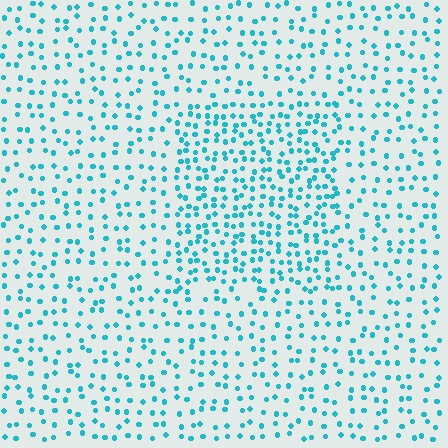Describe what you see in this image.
The image contains small cyan elements arranged at two different densities. A rectangle-shaped region is visible where the elements are more densely packed than the surrounding area.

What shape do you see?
I see a rectangle.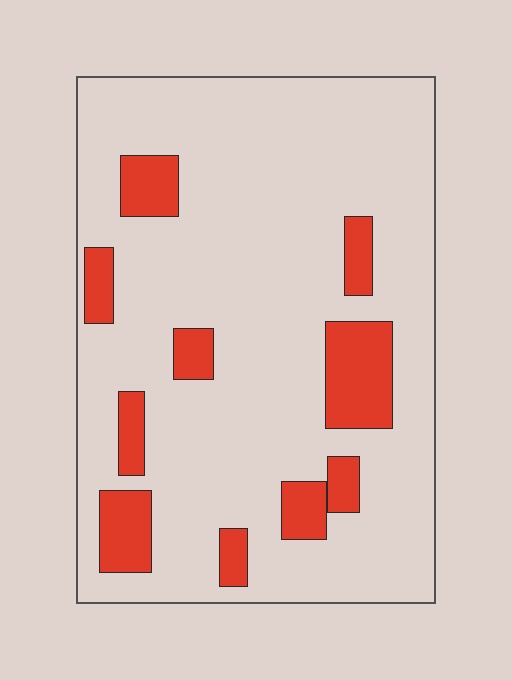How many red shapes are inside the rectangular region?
10.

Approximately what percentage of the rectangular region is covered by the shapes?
Approximately 15%.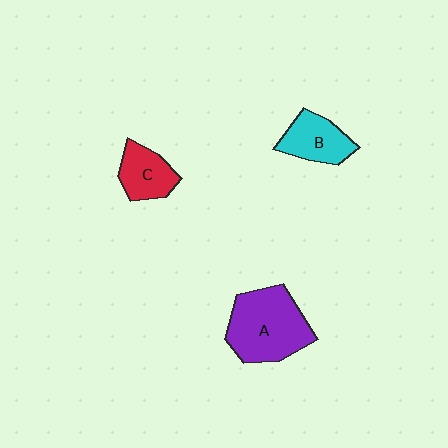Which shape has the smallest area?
Shape C (red).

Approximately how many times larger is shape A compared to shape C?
Approximately 2.0 times.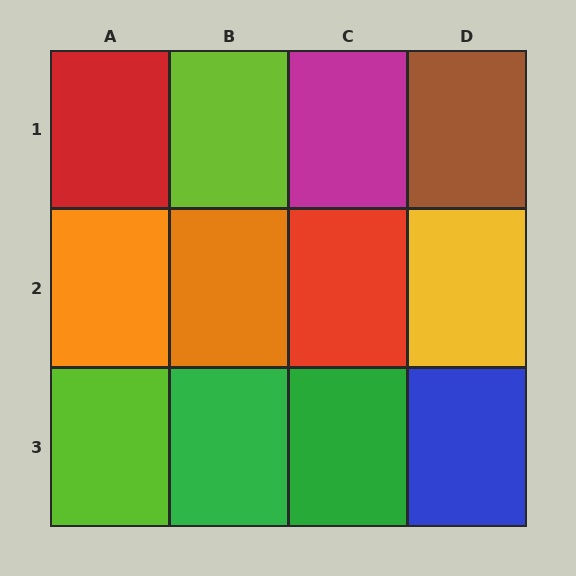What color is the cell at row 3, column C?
Green.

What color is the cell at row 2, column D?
Yellow.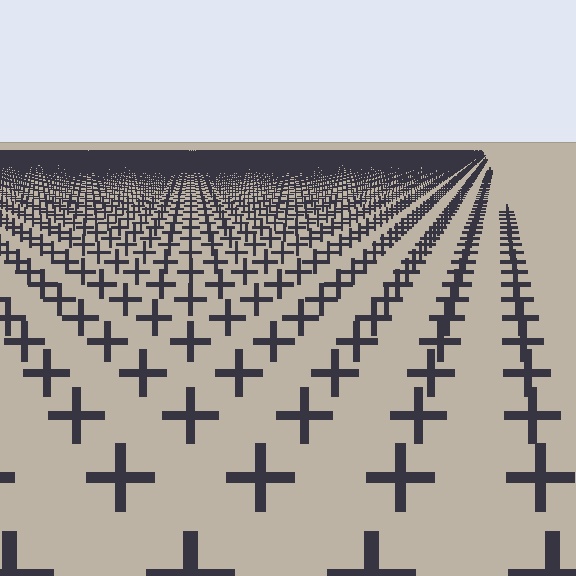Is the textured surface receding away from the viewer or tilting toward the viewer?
The surface is receding away from the viewer. Texture elements get smaller and denser toward the top.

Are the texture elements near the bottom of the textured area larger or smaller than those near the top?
Larger. Near the bottom, elements are closer to the viewer and appear at a bigger on-screen size.